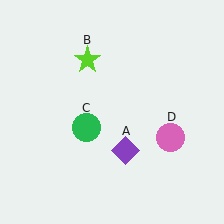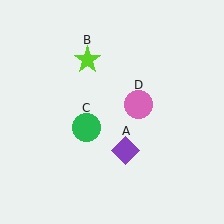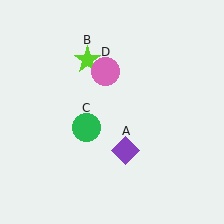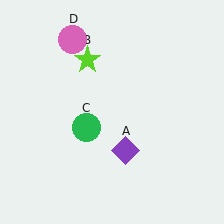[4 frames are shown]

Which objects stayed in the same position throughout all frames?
Purple diamond (object A) and lime star (object B) and green circle (object C) remained stationary.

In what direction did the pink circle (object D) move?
The pink circle (object D) moved up and to the left.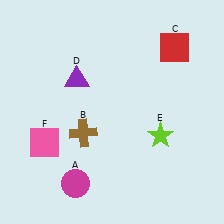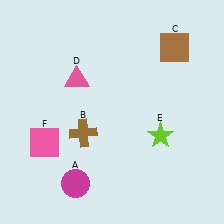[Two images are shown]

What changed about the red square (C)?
In Image 1, C is red. In Image 2, it changed to brown.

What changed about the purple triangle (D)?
In Image 1, D is purple. In Image 2, it changed to pink.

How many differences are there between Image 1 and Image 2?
There are 2 differences between the two images.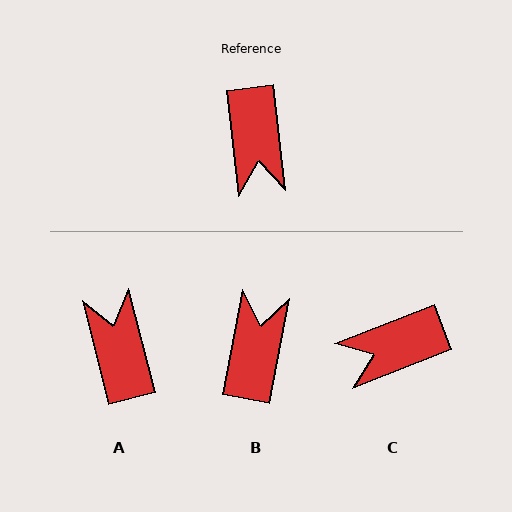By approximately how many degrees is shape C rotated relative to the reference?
Approximately 75 degrees clockwise.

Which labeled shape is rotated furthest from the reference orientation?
A, about 172 degrees away.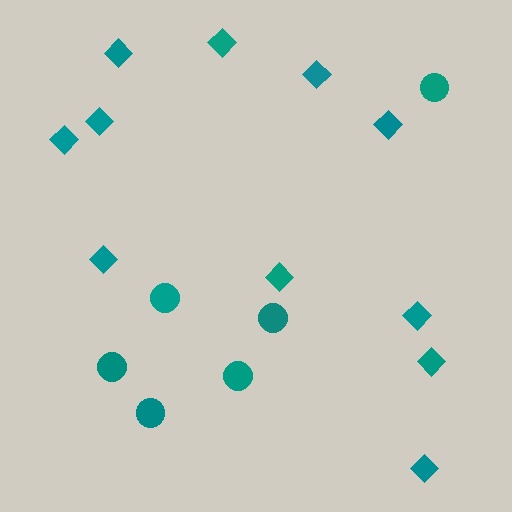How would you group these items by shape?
There are 2 groups: one group of circles (6) and one group of diamonds (11).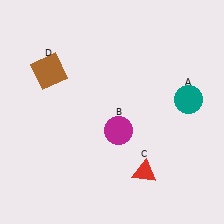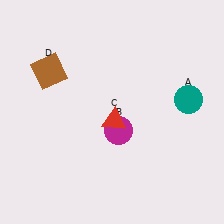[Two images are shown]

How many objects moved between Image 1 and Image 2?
1 object moved between the two images.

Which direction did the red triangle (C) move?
The red triangle (C) moved up.